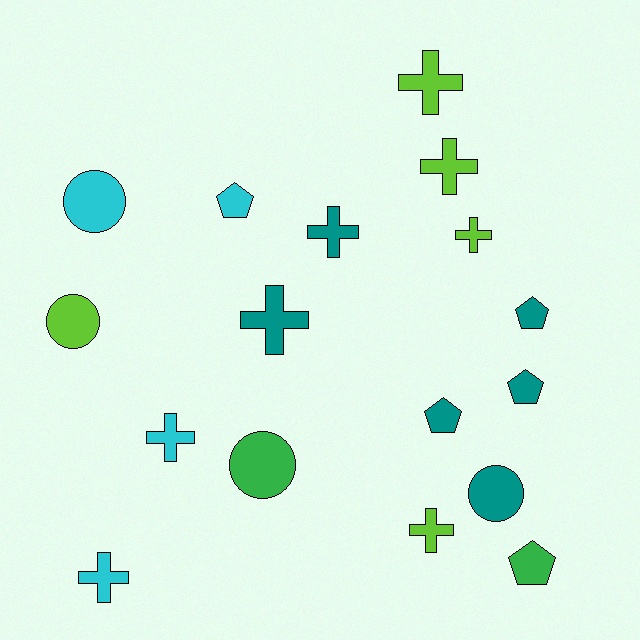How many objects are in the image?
There are 17 objects.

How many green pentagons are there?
There is 1 green pentagon.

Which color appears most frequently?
Teal, with 6 objects.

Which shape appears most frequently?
Cross, with 8 objects.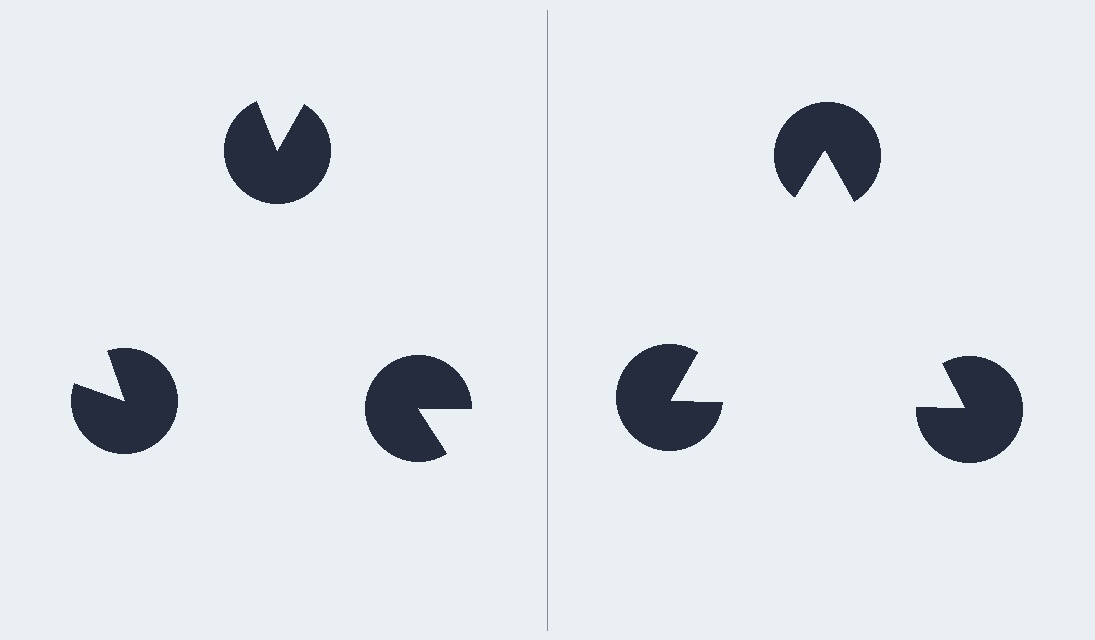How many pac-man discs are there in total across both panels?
6 — 3 on each side.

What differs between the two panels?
The pac-man discs are positioned identically on both sides; only the wedge orientations differ. On the right they align to a triangle; on the left they are misaligned.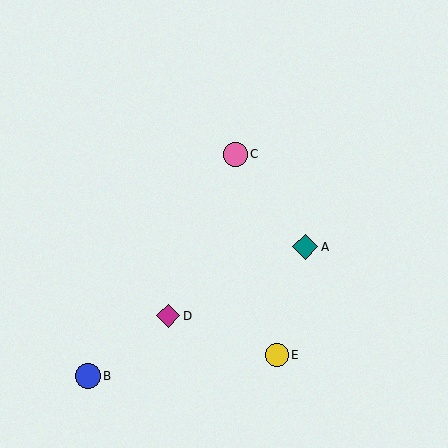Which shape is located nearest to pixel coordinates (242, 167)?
The pink circle (labeled C) at (235, 154) is nearest to that location.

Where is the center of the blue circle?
The center of the blue circle is at (88, 376).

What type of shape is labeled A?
Shape A is a teal diamond.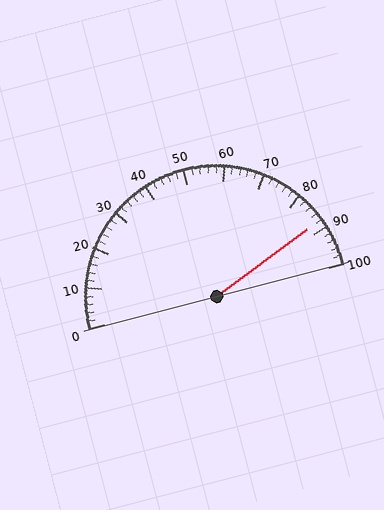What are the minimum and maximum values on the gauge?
The gauge ranges from 0 to 100.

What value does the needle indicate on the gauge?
The needle indicates approximately 88.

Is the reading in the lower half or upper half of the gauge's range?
The reading is in the upper half of the range (0 to 100).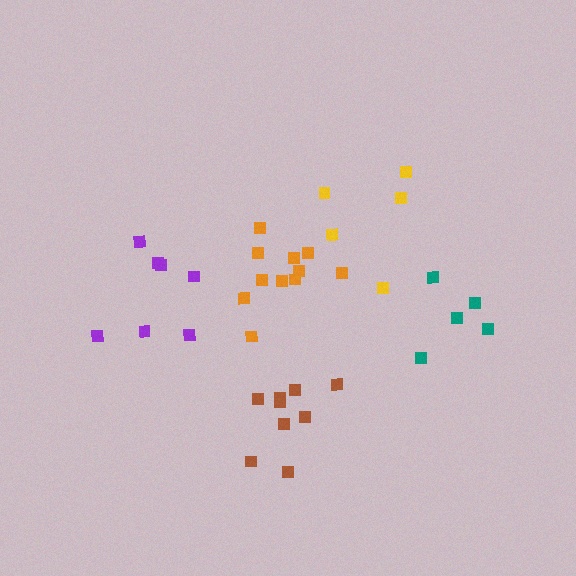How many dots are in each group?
Group 1: 5 dots, Group 2: 11 dots, Group 3: 5 dots, Group 4: 7 dots, Group 5: 9 dots (37 total).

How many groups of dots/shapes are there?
There are 5 groups.